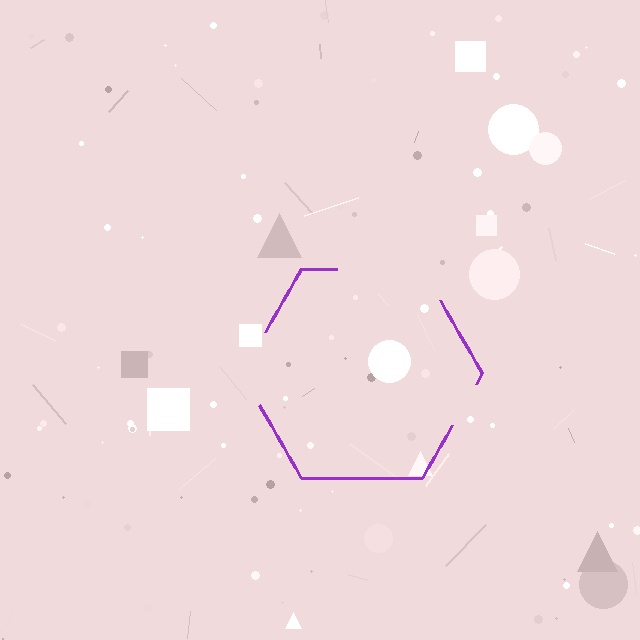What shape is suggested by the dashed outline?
The dashed outline suggests a hexagon.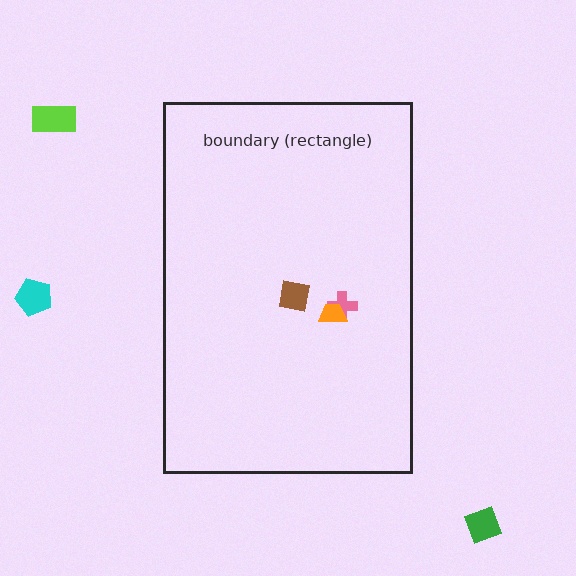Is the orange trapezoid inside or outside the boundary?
Inside.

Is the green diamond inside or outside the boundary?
Outside.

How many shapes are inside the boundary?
3 inside, 3 outside.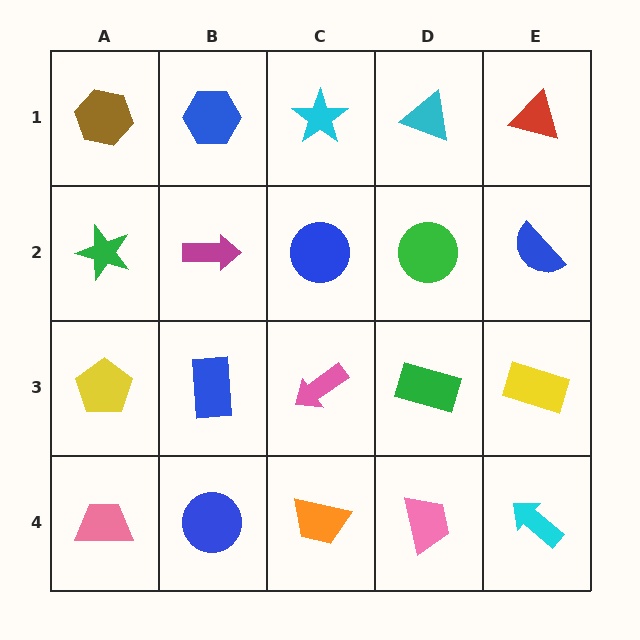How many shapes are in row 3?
5 shapes.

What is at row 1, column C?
A cyan star.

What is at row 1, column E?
A red triangle.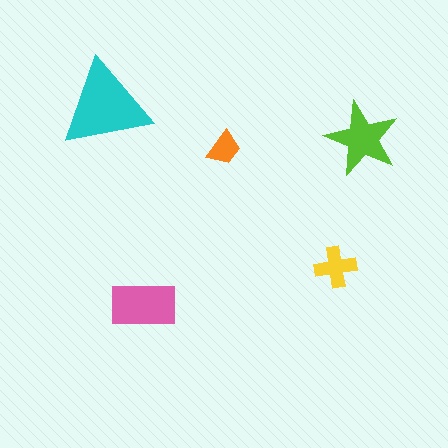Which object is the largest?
The cyan triangle.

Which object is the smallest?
The orange trapezoid.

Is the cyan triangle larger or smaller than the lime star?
Larger.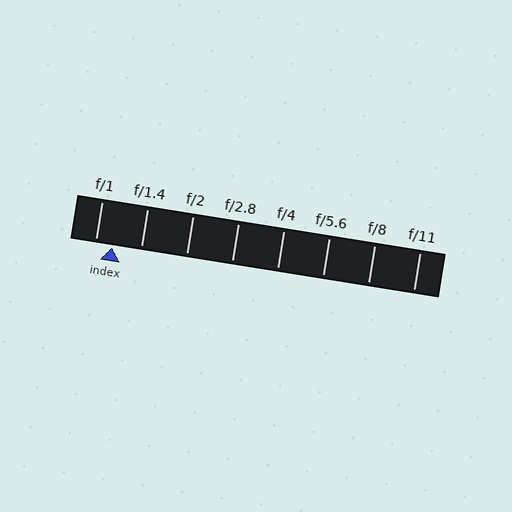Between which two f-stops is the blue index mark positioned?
The index mark is between f/1 and f/1.4.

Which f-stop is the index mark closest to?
The index mark is closest to f/1.